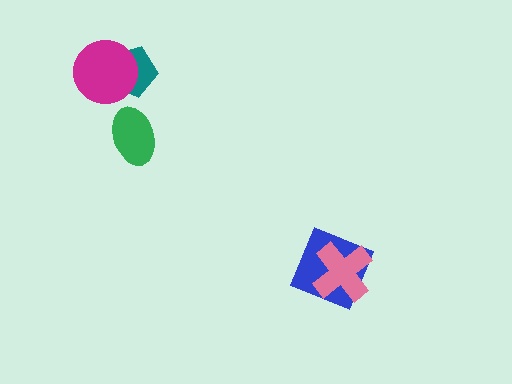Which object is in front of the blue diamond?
The pink cross is in front of the blue diamond.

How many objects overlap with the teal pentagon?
1 object overlaps with the teal pentagon.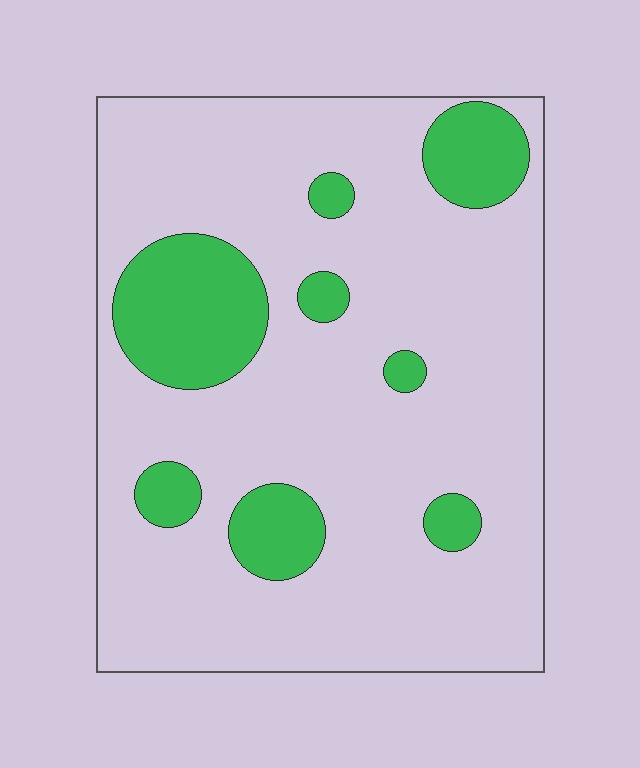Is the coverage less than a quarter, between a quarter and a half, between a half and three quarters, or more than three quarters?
Less than a quarter.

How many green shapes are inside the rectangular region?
8.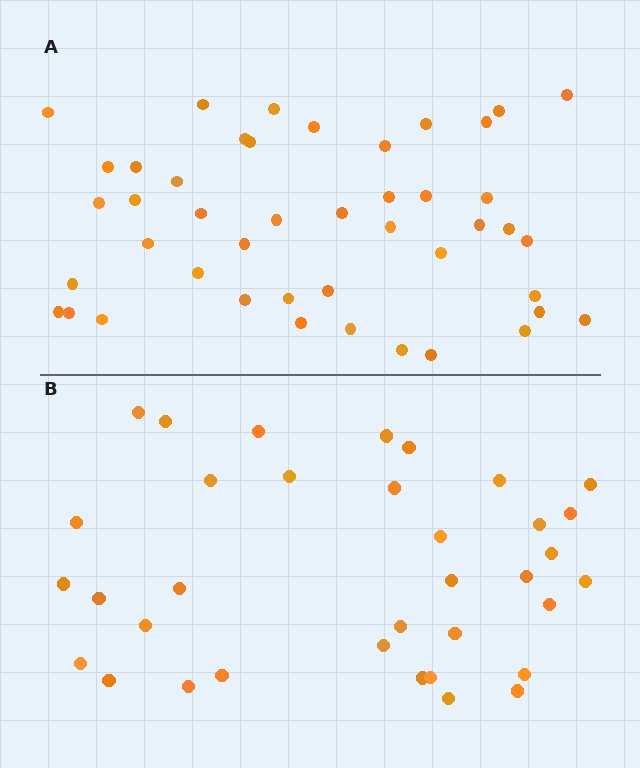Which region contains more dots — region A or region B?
Region A (the top region) has more dots.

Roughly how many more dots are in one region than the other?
Region A has roughly 10 or so more dots than region B.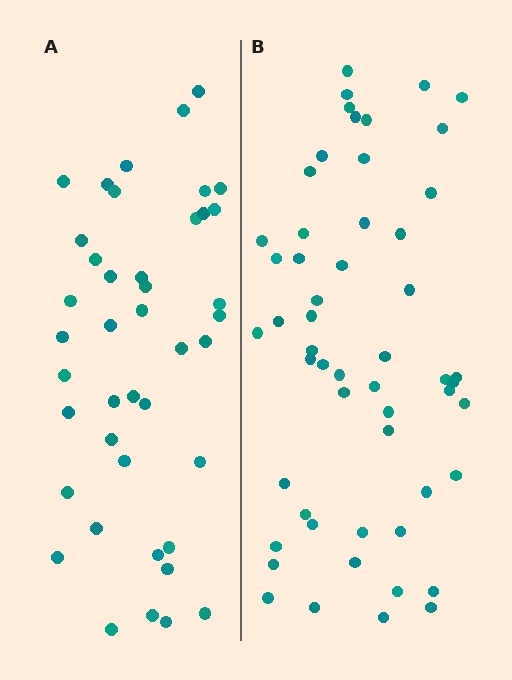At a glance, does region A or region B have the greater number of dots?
Region B (the right region) has more dots.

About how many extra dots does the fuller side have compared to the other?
Region B has roughly 12 or so more dots than region A.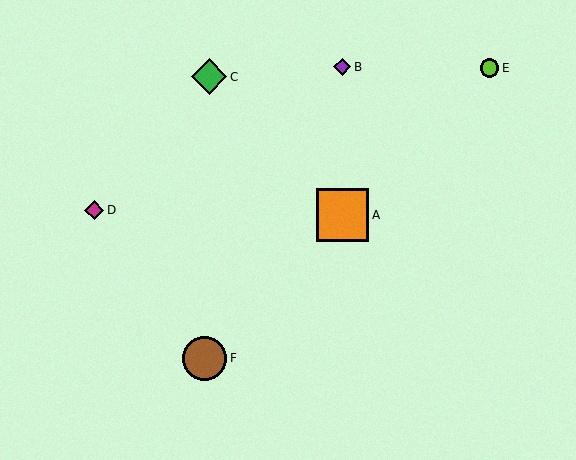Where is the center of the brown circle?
The center of the brown circle is at (205, 358).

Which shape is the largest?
The orange square (labeled A) is the largest.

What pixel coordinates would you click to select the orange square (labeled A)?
Click at (342, 215) to select the orange square A.